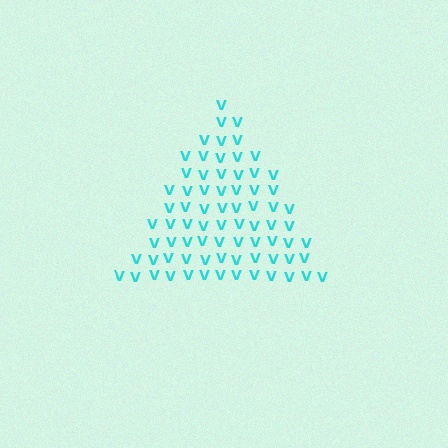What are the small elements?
The small elements are letter V's.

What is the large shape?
The large shape is a triangle.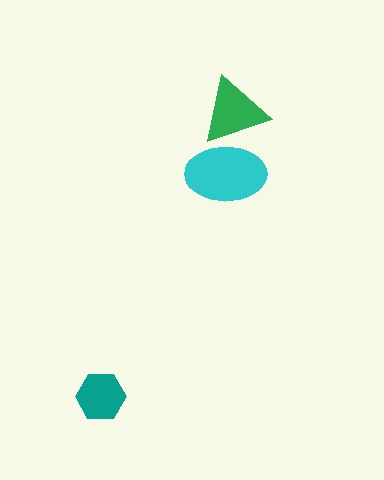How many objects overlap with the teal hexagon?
0 objects overlap with the teal hexagon.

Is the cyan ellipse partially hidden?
Yes, it is partially covered by another shape.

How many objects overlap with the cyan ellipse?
1 object overlaps with the cyan ellipse.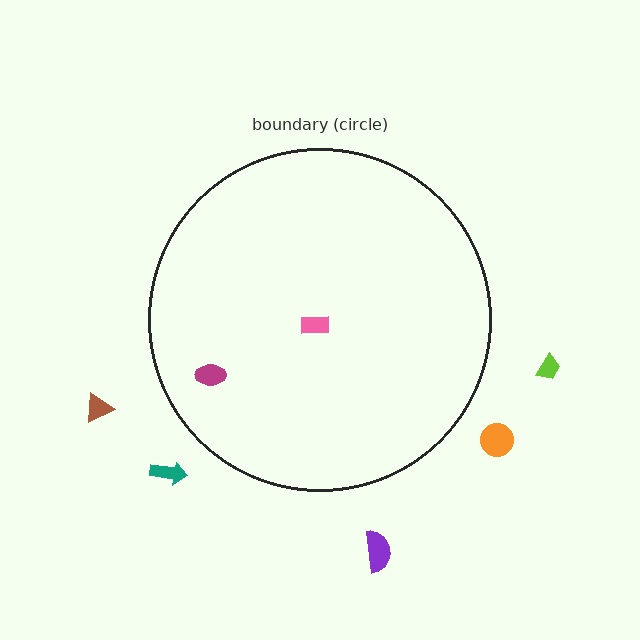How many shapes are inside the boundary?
2 inside, 5 outside.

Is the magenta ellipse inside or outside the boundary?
Inside.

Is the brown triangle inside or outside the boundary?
Outside.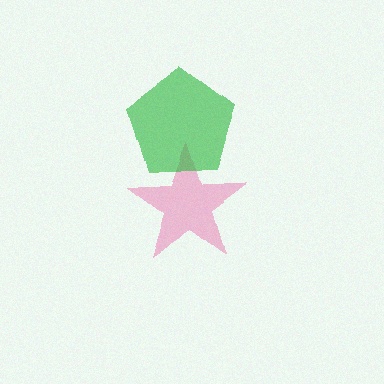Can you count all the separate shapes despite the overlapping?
Yes, there are 2 separate shapes.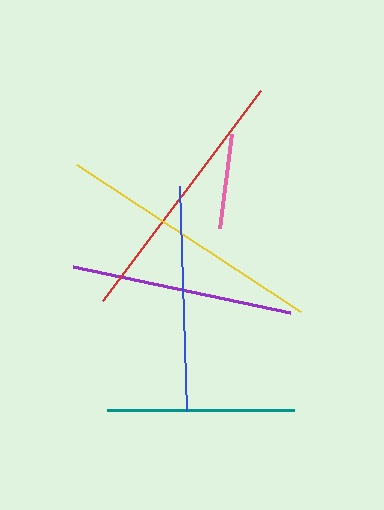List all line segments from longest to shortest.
From longest to shortest: yellow, red, blue, purple, teal, pink.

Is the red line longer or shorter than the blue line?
The red line is longer than the blue line.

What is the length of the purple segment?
The purple segment is approximately 222 pixels long.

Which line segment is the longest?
The yellow line is the longest at approximately 268 pixels.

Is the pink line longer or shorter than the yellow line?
The yellow line is longer than the pink line.